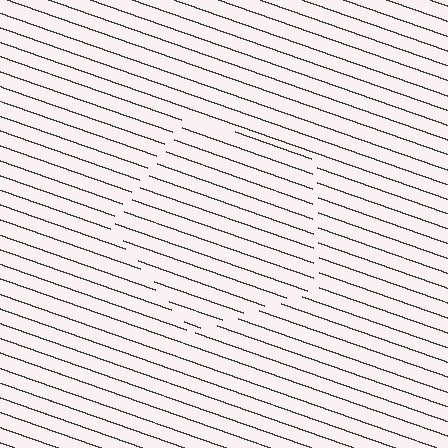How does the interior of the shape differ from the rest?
The interior of the shape contains the same grating, shifted by half a period — the contour is defined by the phase discontinuity where line-ends from the inner and outer gratings abut.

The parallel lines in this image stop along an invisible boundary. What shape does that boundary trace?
An illusory pentagon. The interior of the shape contains the same grating, shifted by half a period — the contour is defined by the phase discontinuity where line-ends from the inner and outer gratings abut.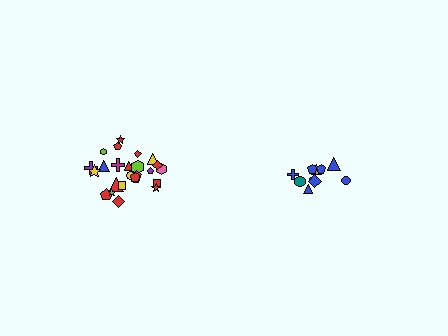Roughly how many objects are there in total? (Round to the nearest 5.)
Roughly 35 objects in total.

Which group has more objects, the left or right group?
The left group.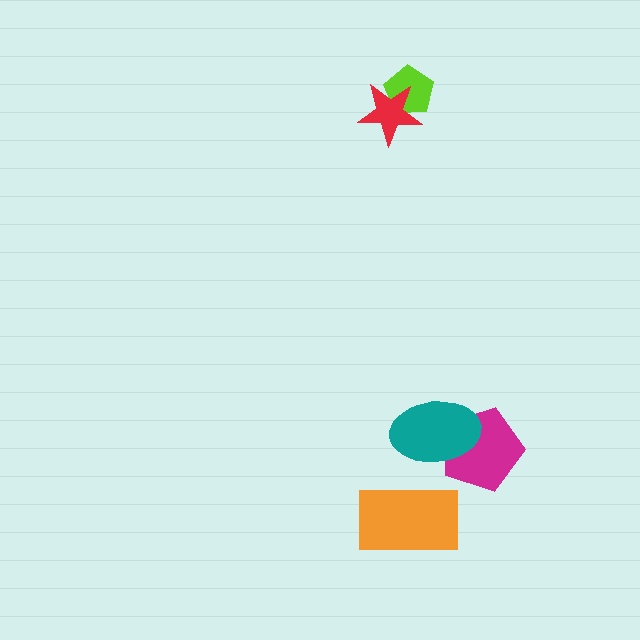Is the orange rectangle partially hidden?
No, no other shape covers it.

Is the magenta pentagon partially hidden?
Yes, it is partially covered by another shape.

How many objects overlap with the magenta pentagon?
1 object overlaps with the magenta pentagon.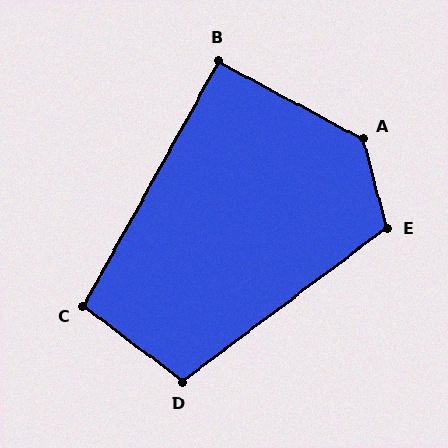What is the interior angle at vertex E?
Approximately 112 degrees (obtuse).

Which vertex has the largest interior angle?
A, at approximately 133 degrees.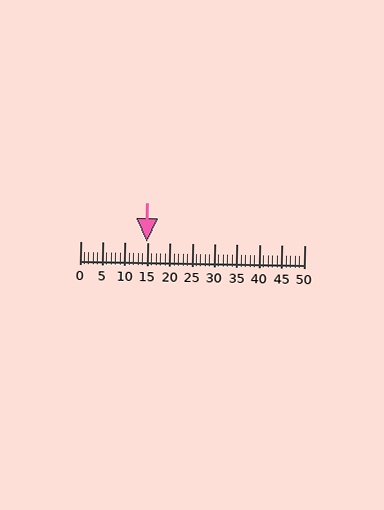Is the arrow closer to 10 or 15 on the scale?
The arrow is closer to 15.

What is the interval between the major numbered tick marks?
The major tick marks are spaced 5 units apart.